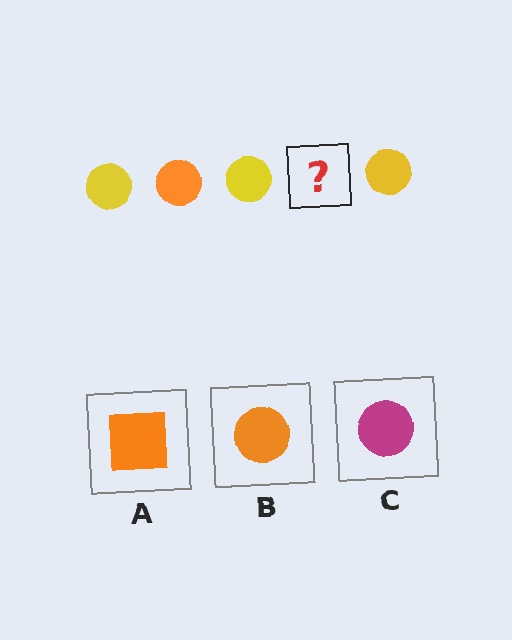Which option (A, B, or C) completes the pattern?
B.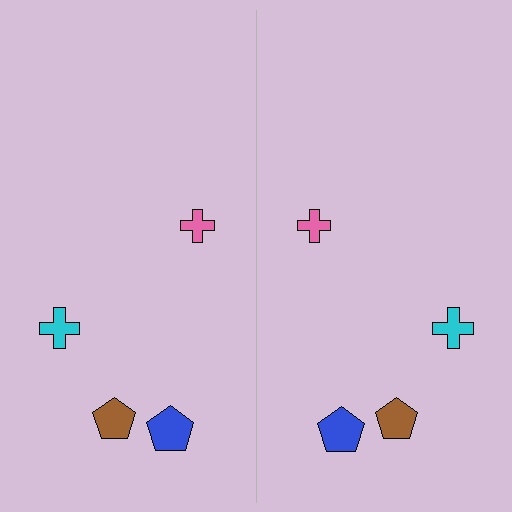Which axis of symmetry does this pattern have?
The pattern has a vertical axis of symmetry running through the center of the image.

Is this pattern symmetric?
Yes, this pattern has bilateral (reflection) symmetry.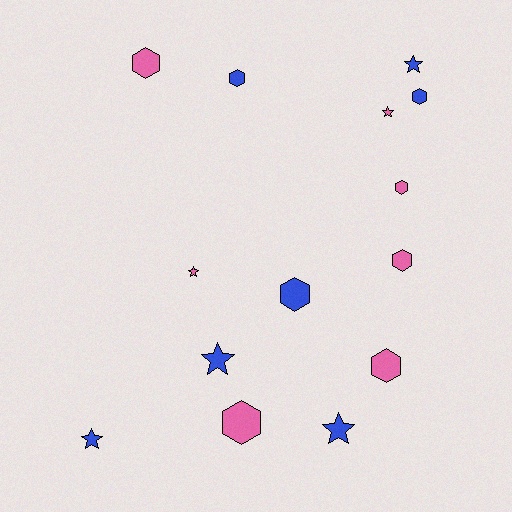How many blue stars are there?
There are 4 blue stars.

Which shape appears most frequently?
Hexagon, with 8 objects.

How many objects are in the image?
There are 14 objects.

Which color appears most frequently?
Pink, with 7 objects.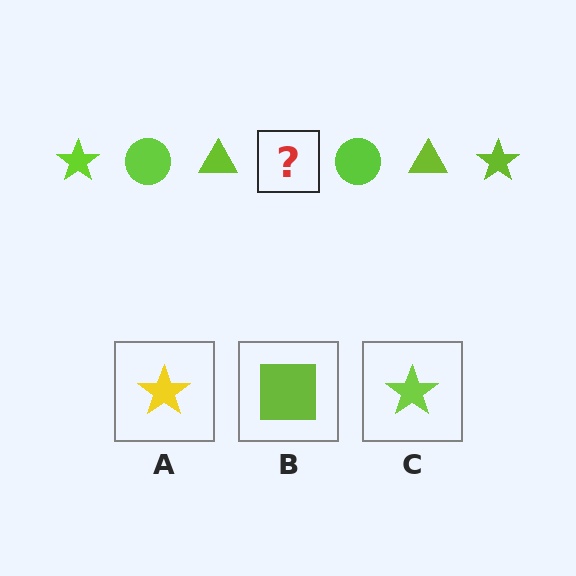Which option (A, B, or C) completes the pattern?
C.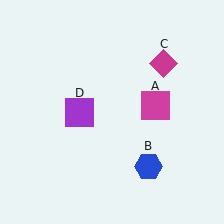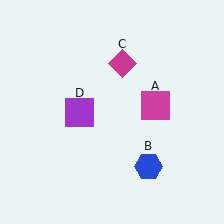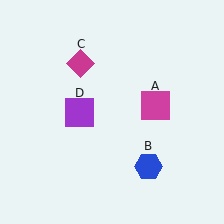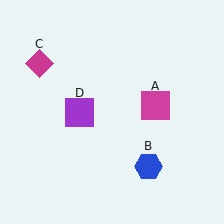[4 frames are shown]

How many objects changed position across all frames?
1 object changed position: magenta diamond (object C).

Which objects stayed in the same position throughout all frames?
Magenta square (object A) and blue hexagon (object B) and purple square (object D) remained stationary.